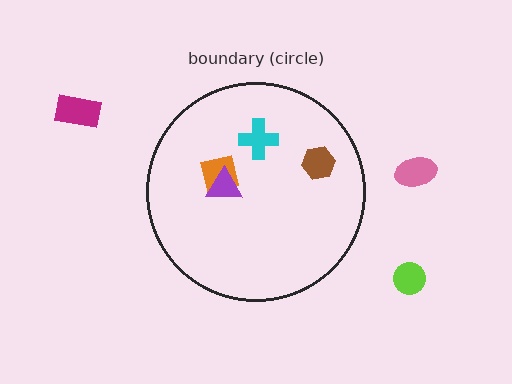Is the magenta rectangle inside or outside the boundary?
Outside.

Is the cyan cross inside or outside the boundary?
Inside.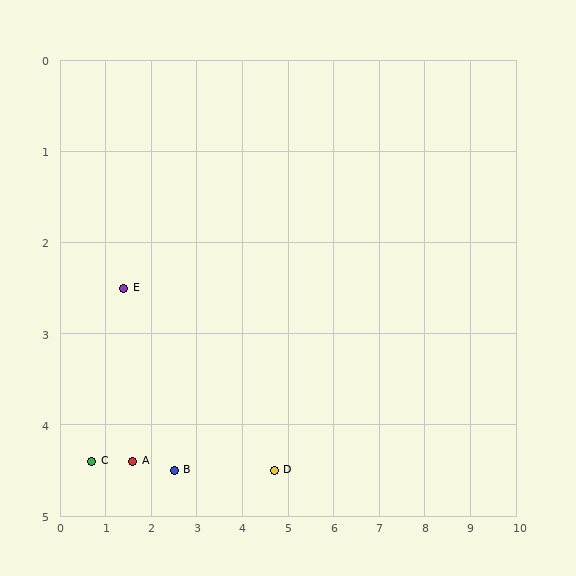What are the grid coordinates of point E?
Point E is at approximately (1.4, 2.5).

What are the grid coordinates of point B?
Point B is at approximately (2.5, 4.5).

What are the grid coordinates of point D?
Point D is at approximately (4.7, 4.5).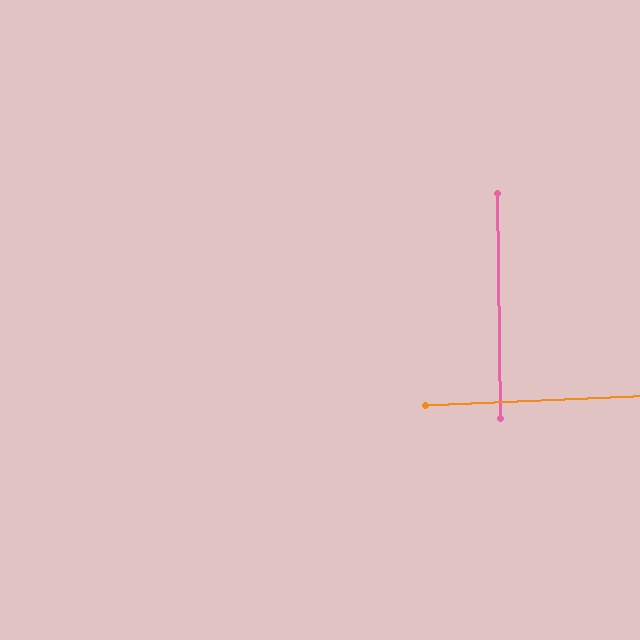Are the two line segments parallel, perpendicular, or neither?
Perpendicular — they meet at approximately 88°.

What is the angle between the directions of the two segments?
Approximately 88 degrees.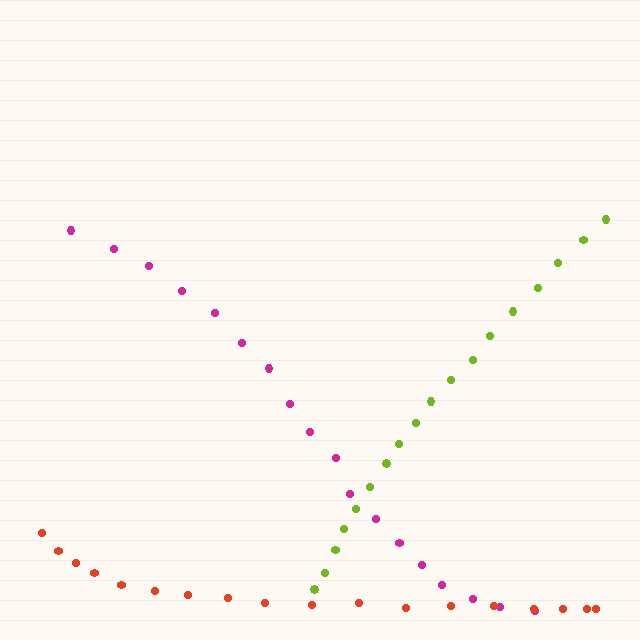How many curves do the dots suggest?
There are 3 distinct paths.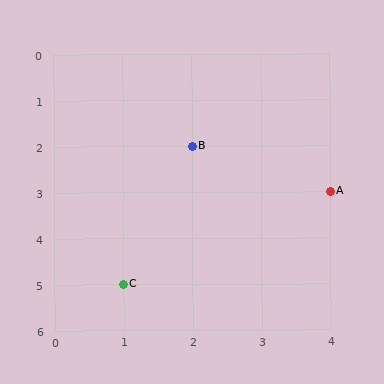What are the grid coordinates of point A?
Point A is at grid coordinates (4, 3).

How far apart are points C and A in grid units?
Points C and A are 3 columns and 2 rows apart (about 3.6 grid units diagonally).